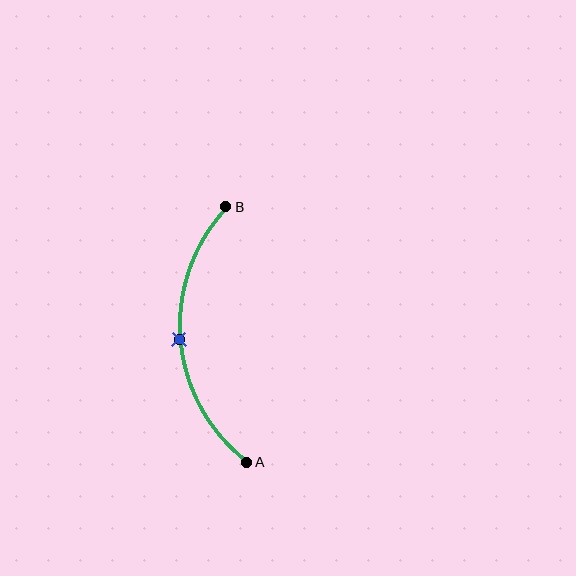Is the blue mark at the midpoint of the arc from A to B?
Yes. The blue mark lies on the arc at equal arc-length from both A and B — it is the arc midpoint.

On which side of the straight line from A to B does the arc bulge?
The arc bulges to the left of the straight line connecting A and B.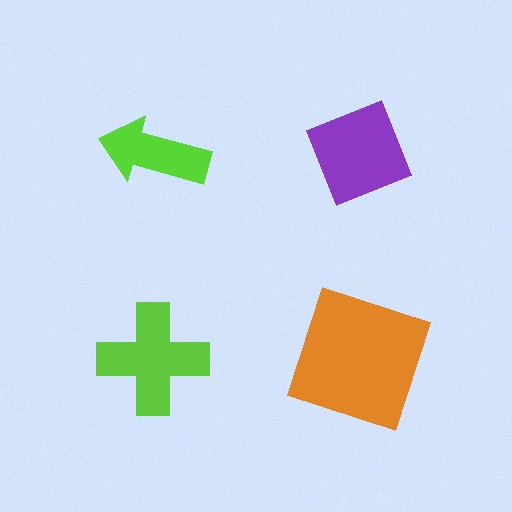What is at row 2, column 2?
An orange square.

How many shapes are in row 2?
2 shapes.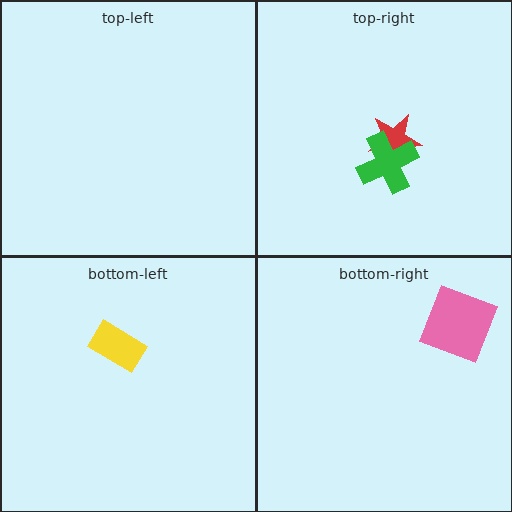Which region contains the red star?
The top-right region.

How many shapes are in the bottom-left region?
1.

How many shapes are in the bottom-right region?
1.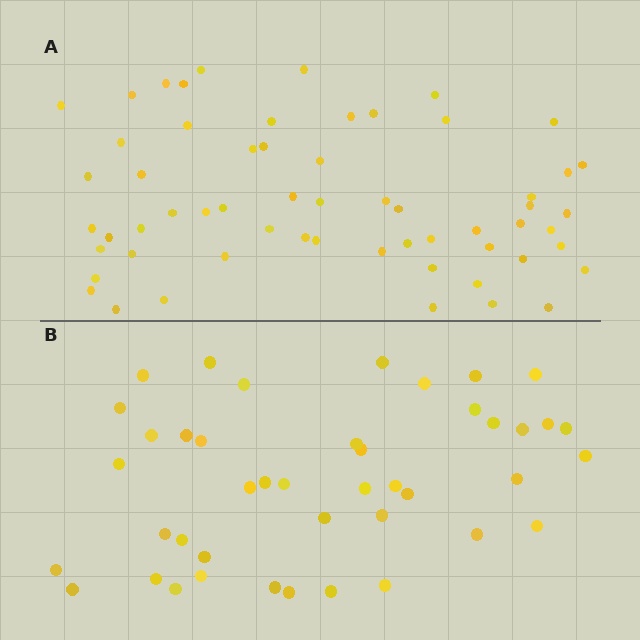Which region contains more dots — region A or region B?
Region A (the top region) has more dots.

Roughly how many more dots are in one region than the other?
Region A has approximately 15 more dots than region B.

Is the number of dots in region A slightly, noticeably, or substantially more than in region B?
Region A has noticeably more, but not dramatically so. The ratio is roughly 1.4 to 1.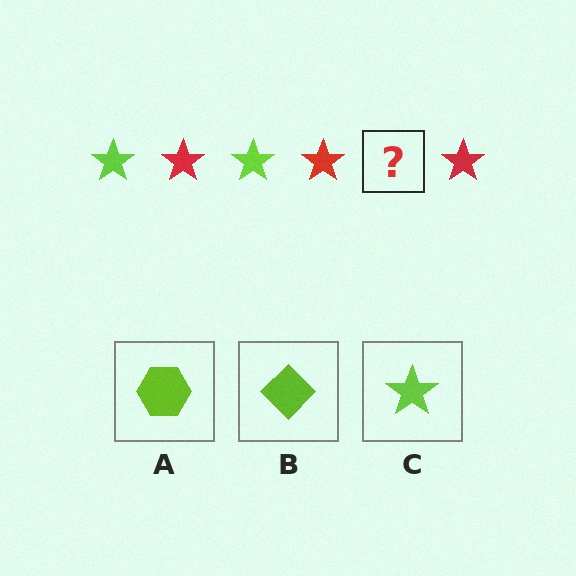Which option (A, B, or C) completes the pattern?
C.